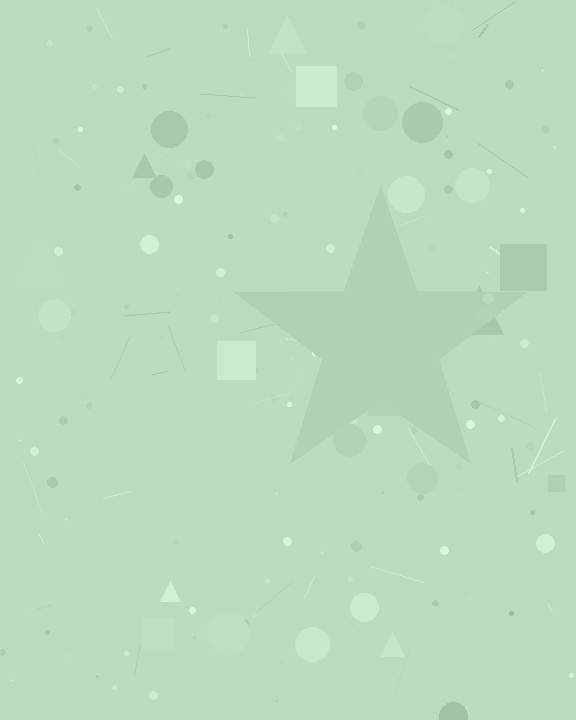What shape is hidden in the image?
A star is hidden in the image.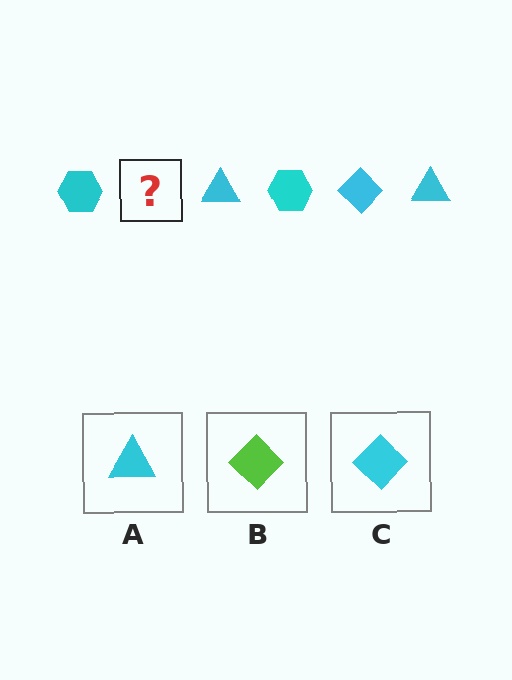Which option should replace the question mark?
Option C.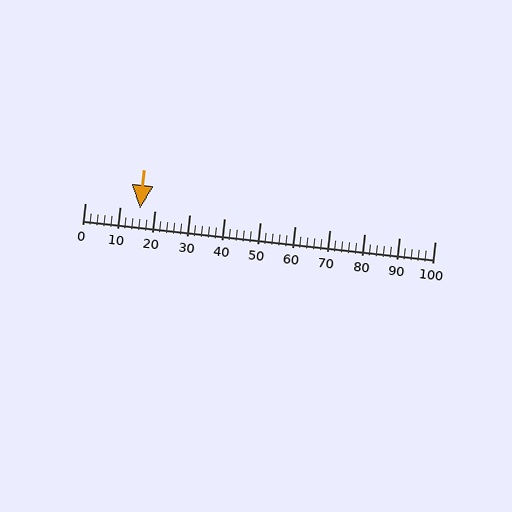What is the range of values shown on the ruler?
The ruler shows values from 0 to 100.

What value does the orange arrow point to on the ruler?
The orange arrow points to approximately 16.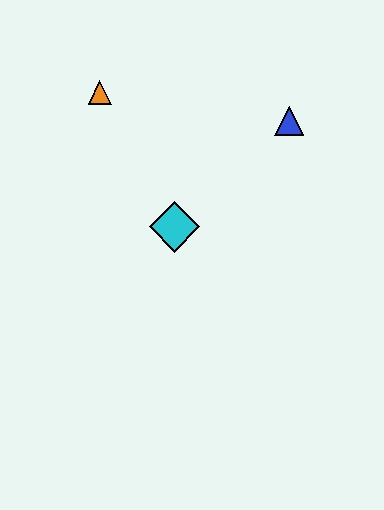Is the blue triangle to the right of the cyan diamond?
Yes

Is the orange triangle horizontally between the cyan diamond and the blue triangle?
No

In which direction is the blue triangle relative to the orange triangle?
The blue triangle is to the right of the orange triangle.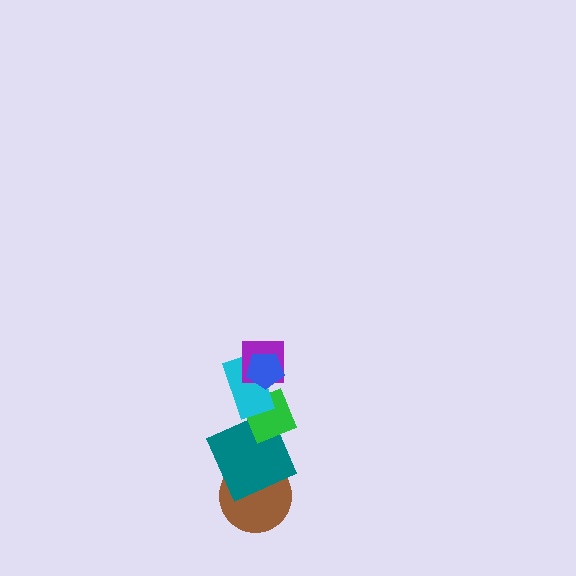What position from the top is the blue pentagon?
The blue pentagon is 1st from the top.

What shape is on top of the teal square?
The green diamond is on top of the teal square.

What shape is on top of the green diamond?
The cyan rectangle is on top of the green diamond.